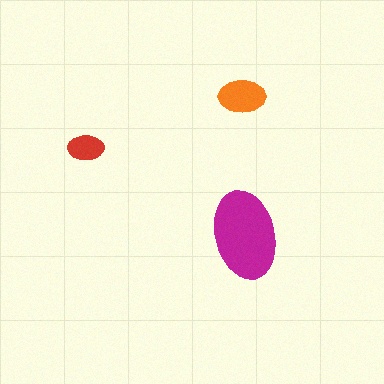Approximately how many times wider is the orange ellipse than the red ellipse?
About 1.5 times wider.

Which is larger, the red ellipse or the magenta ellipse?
The magenta one.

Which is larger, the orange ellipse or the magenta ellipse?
The magenta one.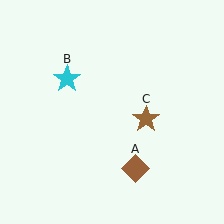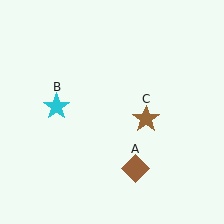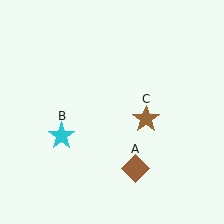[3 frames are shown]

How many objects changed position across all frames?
1 object changed position: cyan star (object B).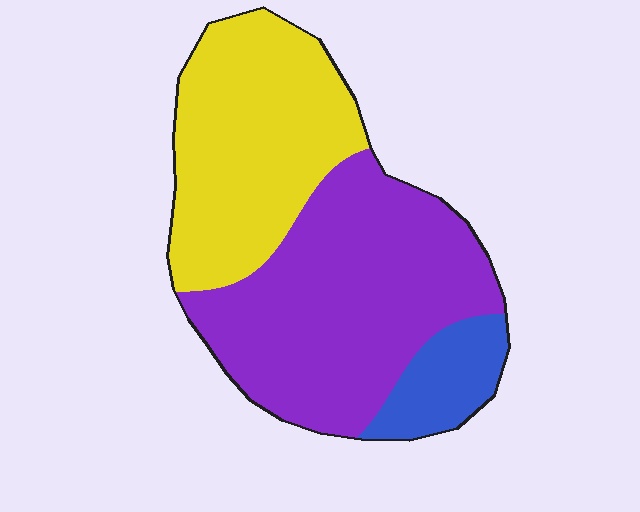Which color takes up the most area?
Purple, at roughly 50%.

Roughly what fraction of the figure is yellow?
Yellow covers around 40% of the figure.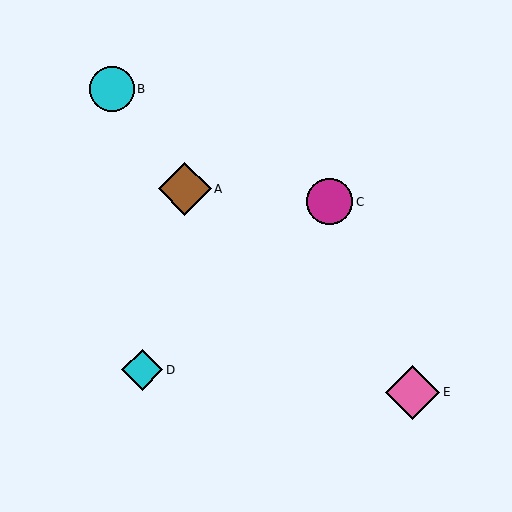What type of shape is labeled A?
Shape A is a brown diamond.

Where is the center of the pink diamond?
The center of the pink diamond is at (413, 392).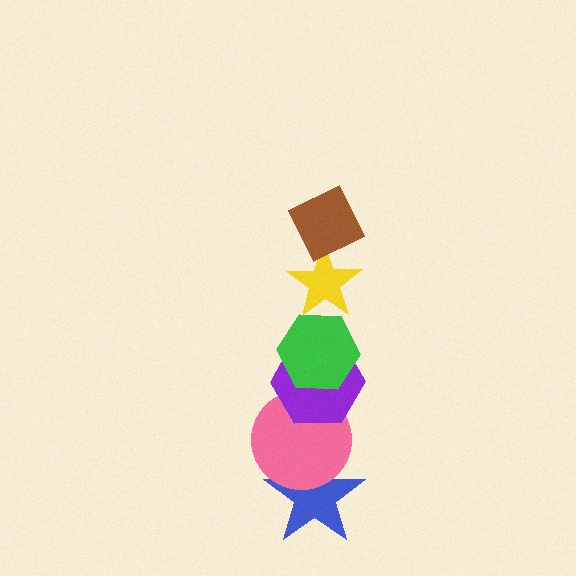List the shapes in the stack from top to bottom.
From top to bottom: the brown diamond, the yellow star, the green hexagon, the purple hexagon, the pink circle, the blue star.